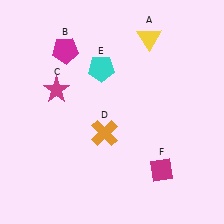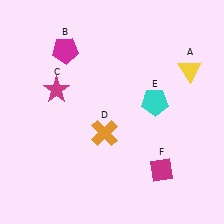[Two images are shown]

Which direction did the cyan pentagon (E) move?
The cyan pentagon (E) moved right.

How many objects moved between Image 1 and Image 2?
2 objects moved between the two images.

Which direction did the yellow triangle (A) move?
The yellow triangle (A) moved right.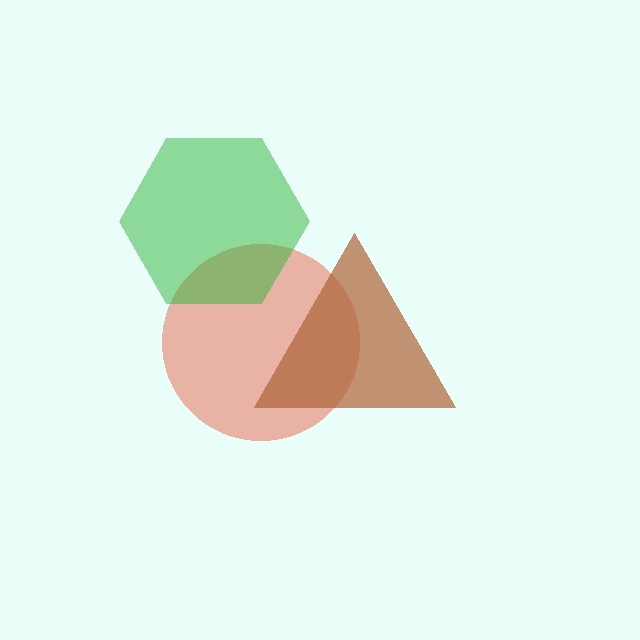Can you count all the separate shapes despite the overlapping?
Yes, there are 3 separate shapes.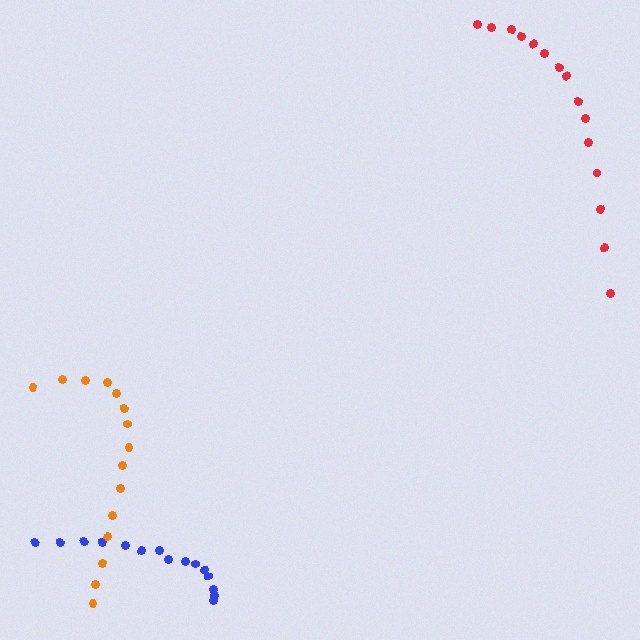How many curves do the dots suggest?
There are 3 distinct paths.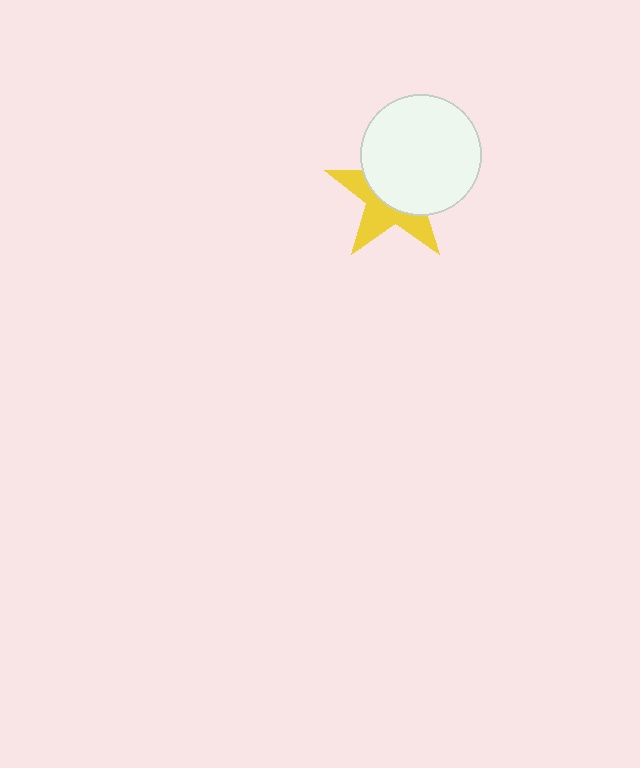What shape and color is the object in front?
The object in front is a white circle.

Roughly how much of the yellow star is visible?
A small part of it is visible (roughly 43%).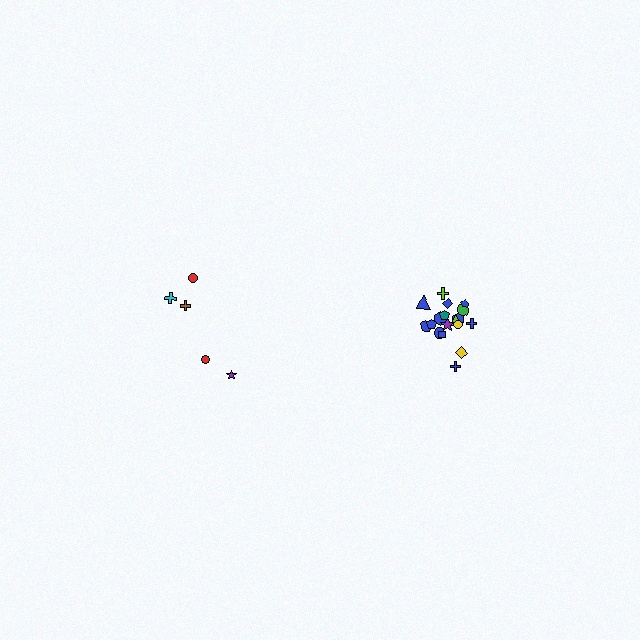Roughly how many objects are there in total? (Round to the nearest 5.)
Roughly 25 objects in total.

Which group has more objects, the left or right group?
The right group.